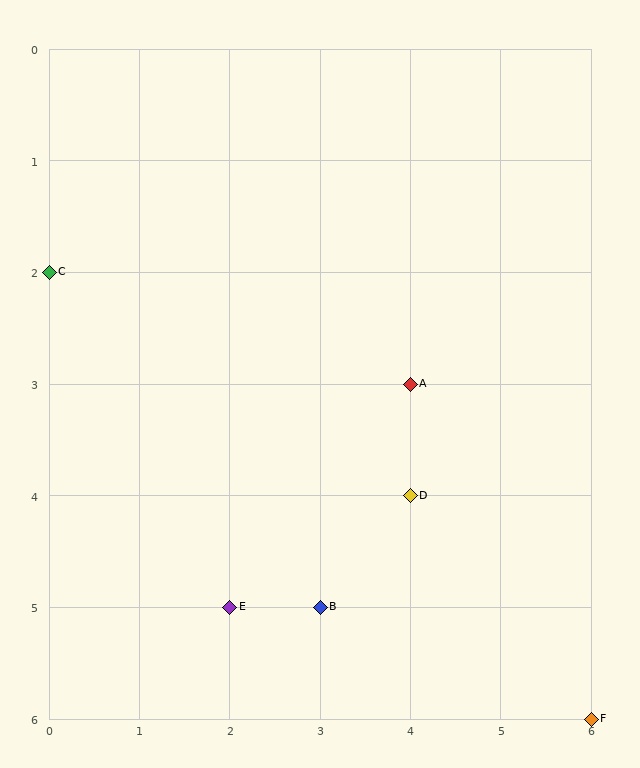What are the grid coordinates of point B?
Point B is at grid coordinates (3, 5).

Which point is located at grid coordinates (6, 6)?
Point F is at (6, 6).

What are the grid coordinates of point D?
Point D is at grid coordinates (4, 4).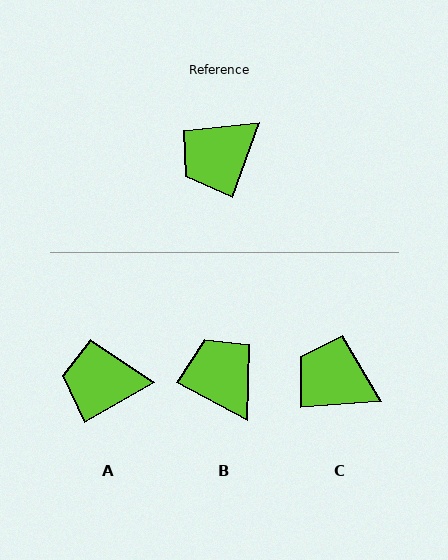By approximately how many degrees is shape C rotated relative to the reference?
Approximately 66 degrees clockwise.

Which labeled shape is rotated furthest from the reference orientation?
B, about 98 degrees away.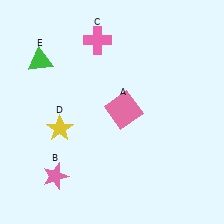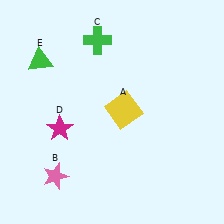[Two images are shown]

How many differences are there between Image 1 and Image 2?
There are 3 differences between the two images.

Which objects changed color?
A changed from pink to yellow. C changed from pink to green. D changed from yellow to magenta.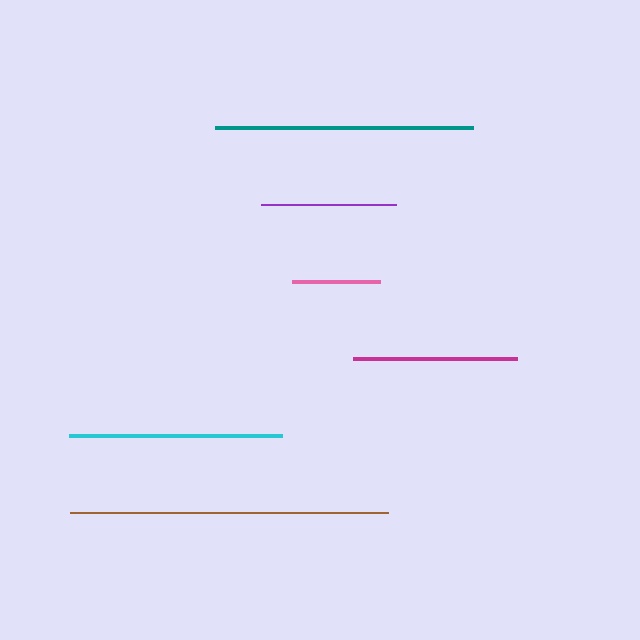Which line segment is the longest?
The brown line is the longest at approximately 318 pixels.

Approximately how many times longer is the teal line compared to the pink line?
The teal line is approximately 2.9 times the length of the pink line.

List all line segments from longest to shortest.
From longest to shortest: brown, teal, cyan, magenta, purple, pink.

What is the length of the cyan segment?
The cyan segment is approximately 213 pixels long.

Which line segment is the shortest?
The pink line is the shortest at approximately 88 pixels.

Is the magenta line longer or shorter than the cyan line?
The cyan line is longer than the magenta line.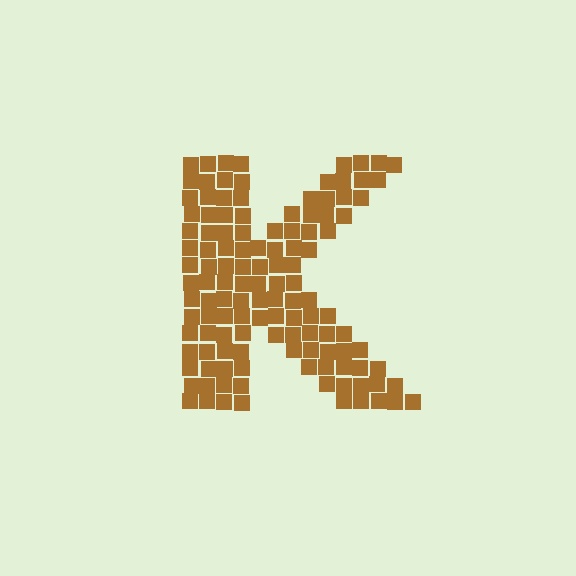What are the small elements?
The small elements are squares.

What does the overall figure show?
The overall figure shows the letter K.